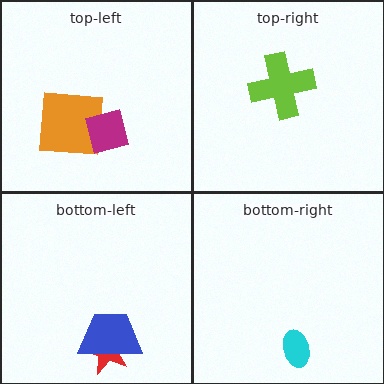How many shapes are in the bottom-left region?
2.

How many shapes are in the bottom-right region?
1.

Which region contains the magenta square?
The top-left region.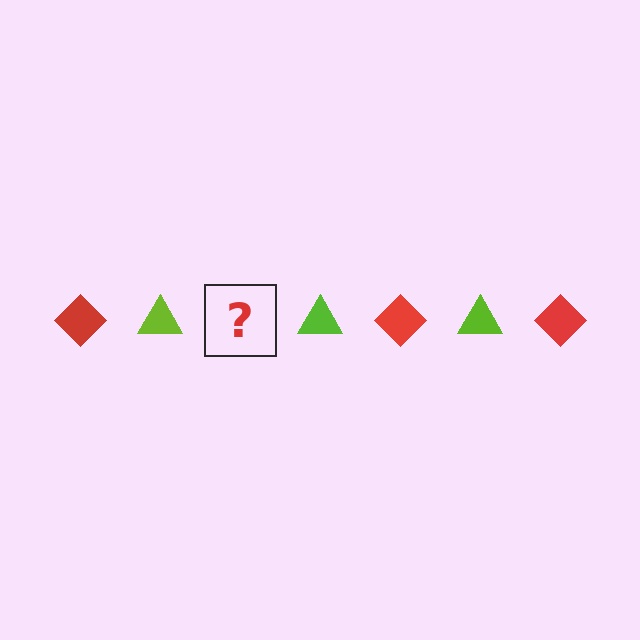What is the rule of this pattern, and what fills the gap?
The rule is that the pattern alternates between red diamond and lime triangle. The gap should be filled with a red diamond.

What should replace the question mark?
The question mark should be replaced with a red diamond.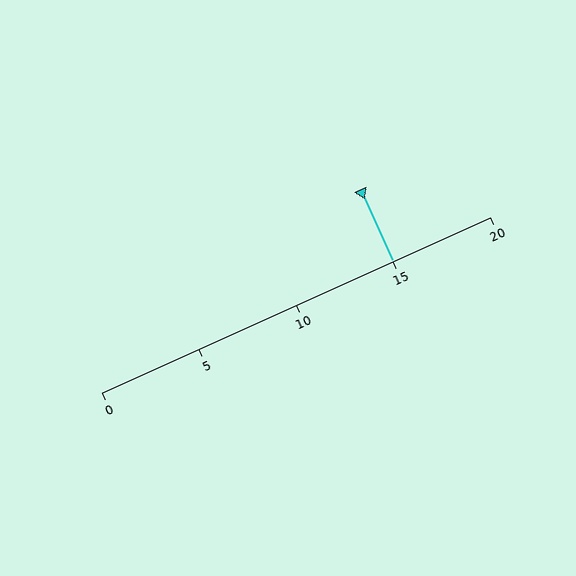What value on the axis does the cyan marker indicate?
The marker indicates approximately 15.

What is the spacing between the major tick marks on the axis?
The major ticks are spaced 5 apart.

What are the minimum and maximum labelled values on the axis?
The axis runs from 0 to 20.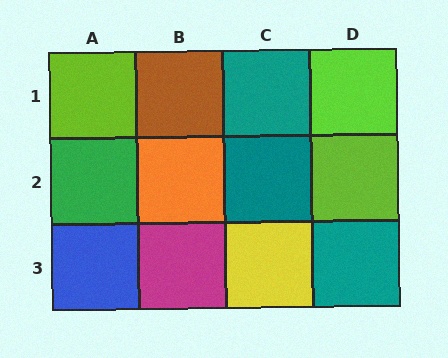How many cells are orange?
1 cell is orange.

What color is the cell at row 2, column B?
Orange.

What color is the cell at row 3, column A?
Blue.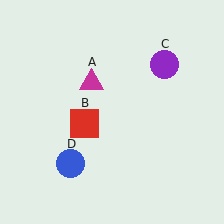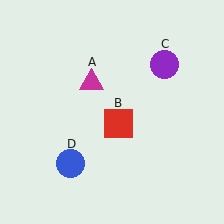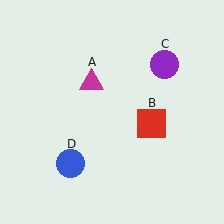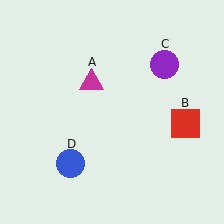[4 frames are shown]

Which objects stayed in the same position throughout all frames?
Magenta triangle (object A) and purple circle (object C) and blue circle (object D) remained stationary.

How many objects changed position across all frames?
1 object changed position: red square (object B).